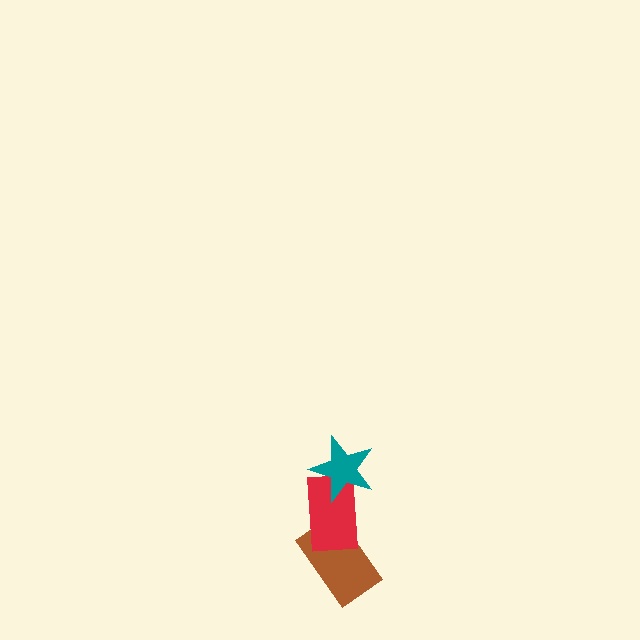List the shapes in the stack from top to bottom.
From top to bottom: the teal star, the red rectangle, the brown rectangle.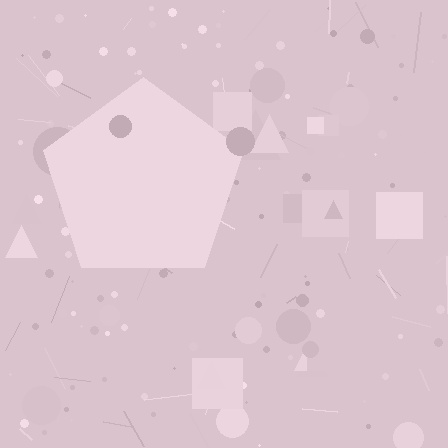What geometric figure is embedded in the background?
A pentagon is embedded in the background.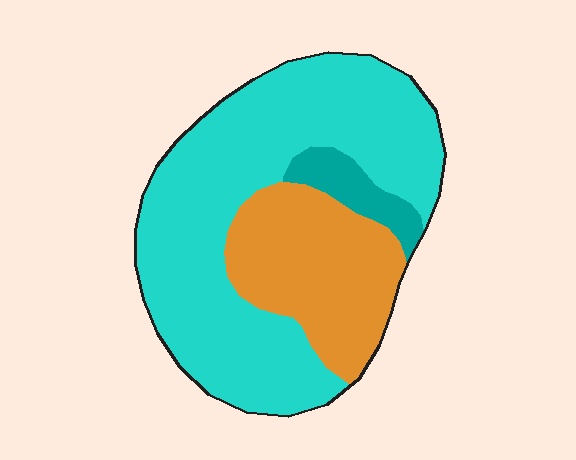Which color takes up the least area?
Teal, at roughly 5%.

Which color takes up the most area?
Cyan, at roughly 65%.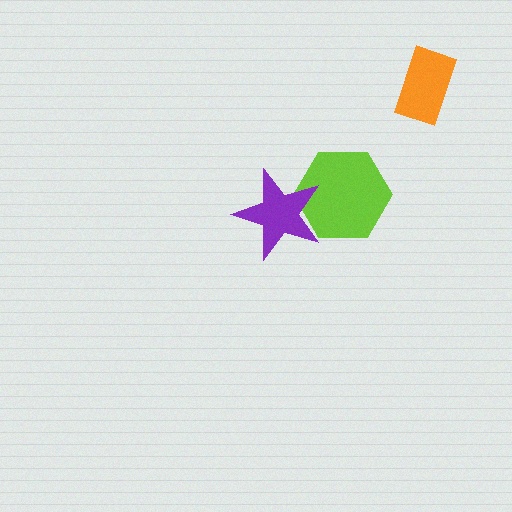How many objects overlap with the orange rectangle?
0 objects overlap with the orange rectangle.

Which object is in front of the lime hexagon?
The purple star is in front of the lime hexagon.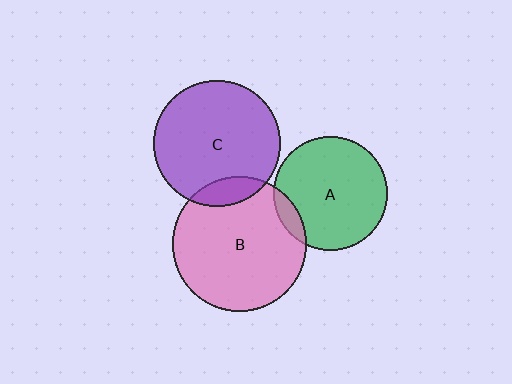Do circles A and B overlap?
Yes.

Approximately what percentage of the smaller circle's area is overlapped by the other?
Approximately 10%.